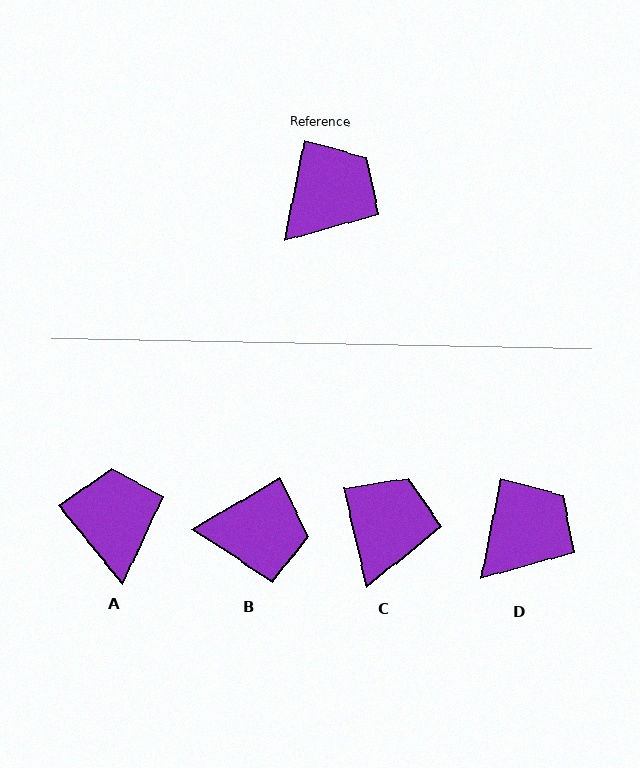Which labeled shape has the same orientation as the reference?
D.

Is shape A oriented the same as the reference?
No, it is off by about 50 degrees.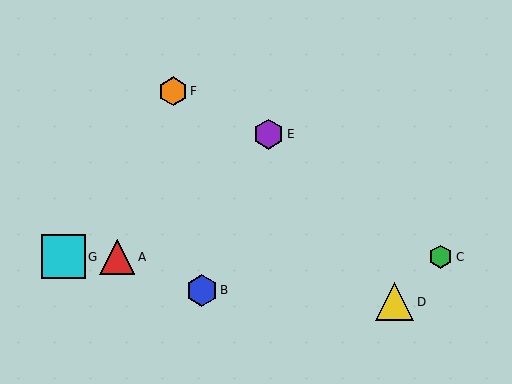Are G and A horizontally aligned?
Yes, both are at y≈257.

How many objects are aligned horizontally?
3 objects (A, C, G) are aligned horizontally.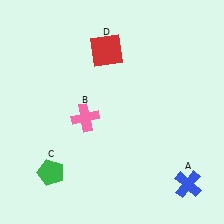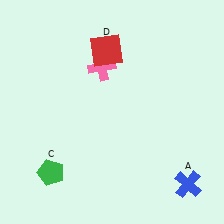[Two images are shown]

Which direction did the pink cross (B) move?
The pink cross (B) moved up.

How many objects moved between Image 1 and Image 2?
1 object moved between the two images.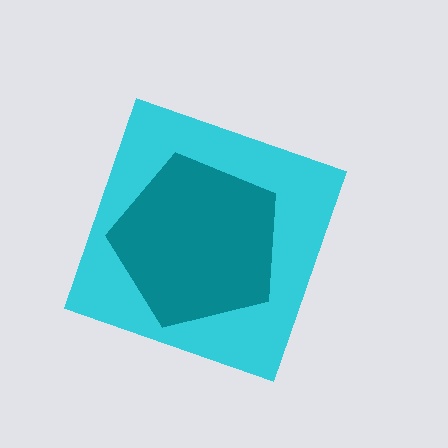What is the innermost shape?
The teal pentagon.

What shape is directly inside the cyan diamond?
The teal pentagon.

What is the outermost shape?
The cyan diamond.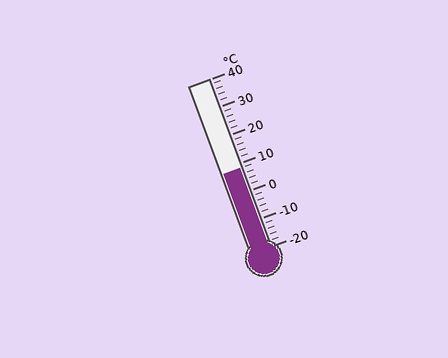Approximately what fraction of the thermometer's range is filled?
The thermometer is filled to approximately 45% of its range.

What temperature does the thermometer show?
The thermometer shows approximately 8°C.